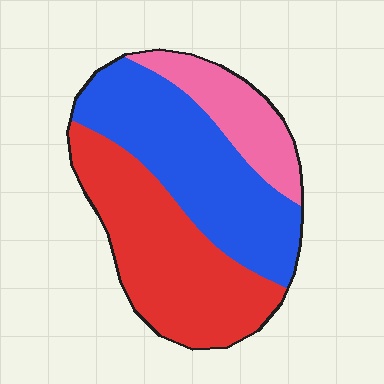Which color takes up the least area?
Pink, at roughly 15%.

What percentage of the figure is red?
Red covers roughly 40% of the figure.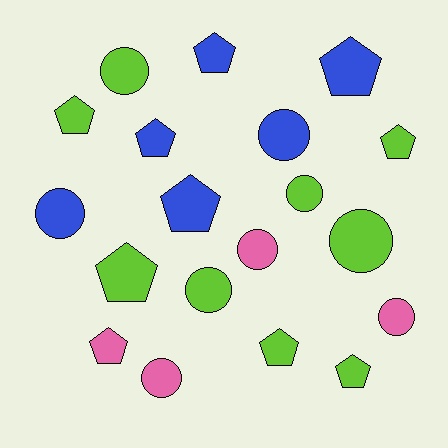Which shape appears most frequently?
Pentagon, with 10 objects.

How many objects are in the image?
There are 19 objects.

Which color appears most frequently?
Lime, with 9 objects.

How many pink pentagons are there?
There is 1 pink pentagon.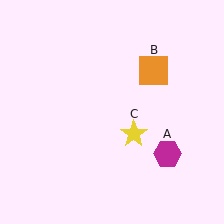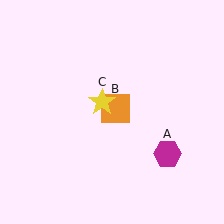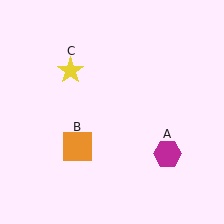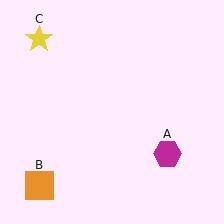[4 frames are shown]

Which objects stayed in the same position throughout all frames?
Magenta hexagon (object A) remained stationary.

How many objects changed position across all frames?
2 objects changed position: orange square (object B), yellow star (object C).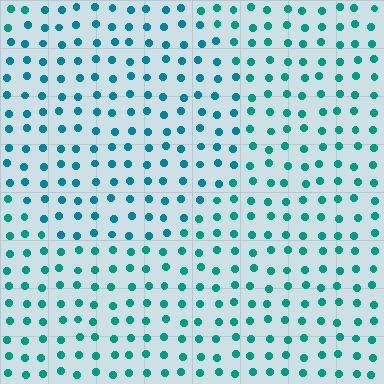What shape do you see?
I see a circle.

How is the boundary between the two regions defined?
The boundary is defined purely by a slight shift in hue (about 21 degrees). Spacing, size, and orientation are identical on both sides.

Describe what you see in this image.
The image is filled with small teal elements in a uniform arrangement. A circle-shaped region is visible where the elements are tinted to a slightly different hue, forming a subtle color boundary.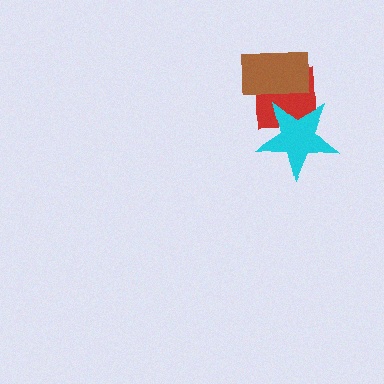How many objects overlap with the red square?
2 objects overlap with the red square.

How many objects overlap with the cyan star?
2 objects overlap with the cyan star.